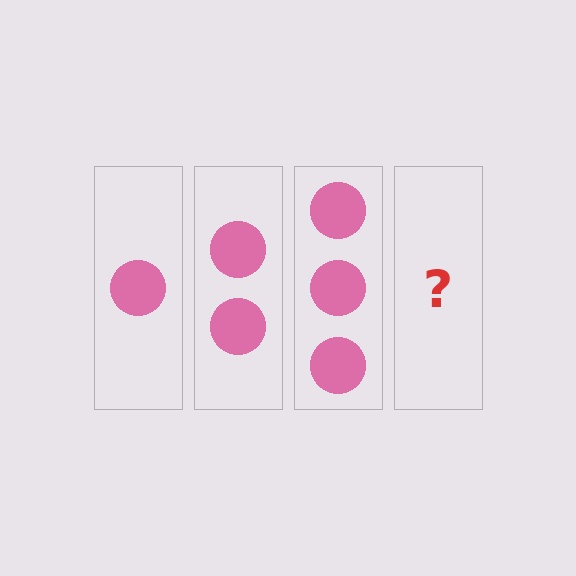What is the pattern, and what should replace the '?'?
The pattern is that each step adds one more circle. The '?' should be 4 circles.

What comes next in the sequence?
The next element should be 4 circles.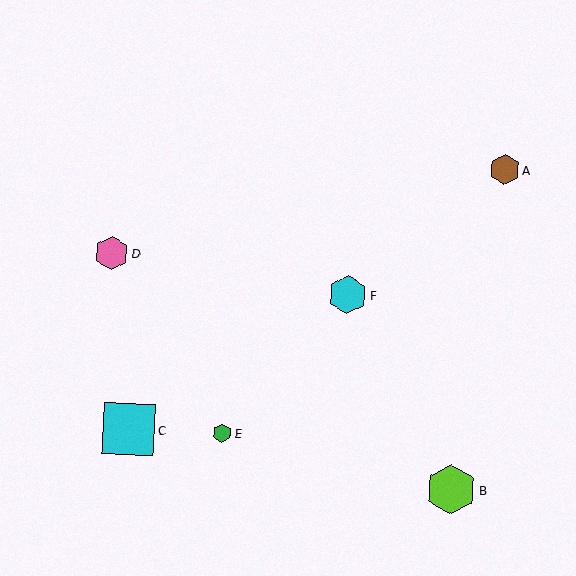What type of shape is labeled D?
Shape D is a pink hexagon.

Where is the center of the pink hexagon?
The center of the pink hexagon is at (112, 253).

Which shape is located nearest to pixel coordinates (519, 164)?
The brown hexagon (labeled A) at (505, 170) is nearest to that location.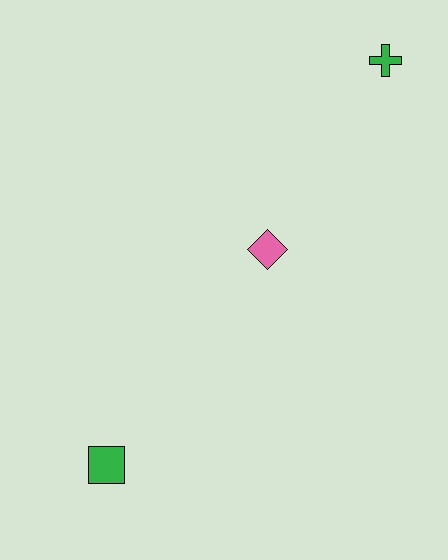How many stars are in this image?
There are no stars.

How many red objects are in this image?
There are no red objects.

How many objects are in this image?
There are 3 objects.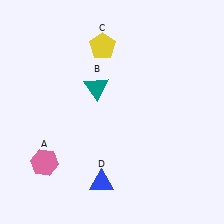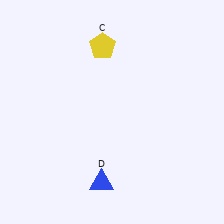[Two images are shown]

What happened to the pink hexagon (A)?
The pink hexagon (A) was removed in Image 2. It was in the bottom-left area of Image 1.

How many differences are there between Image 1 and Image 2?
There are 2 differences between the two images.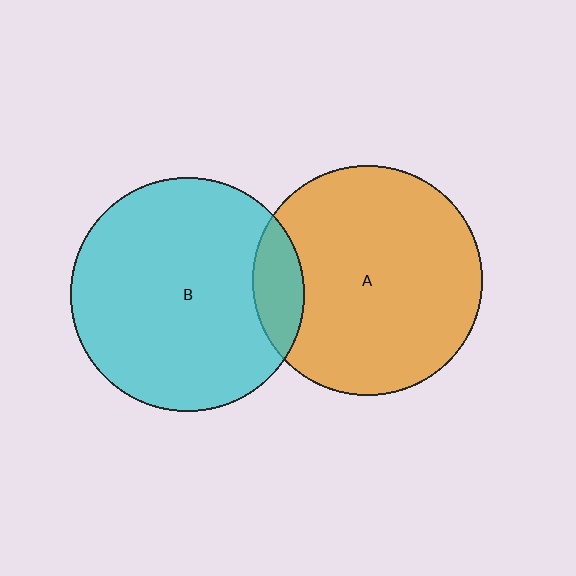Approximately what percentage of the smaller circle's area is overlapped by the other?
Approximately 15%.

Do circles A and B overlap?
Yes.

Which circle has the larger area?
Circle B (cyan).